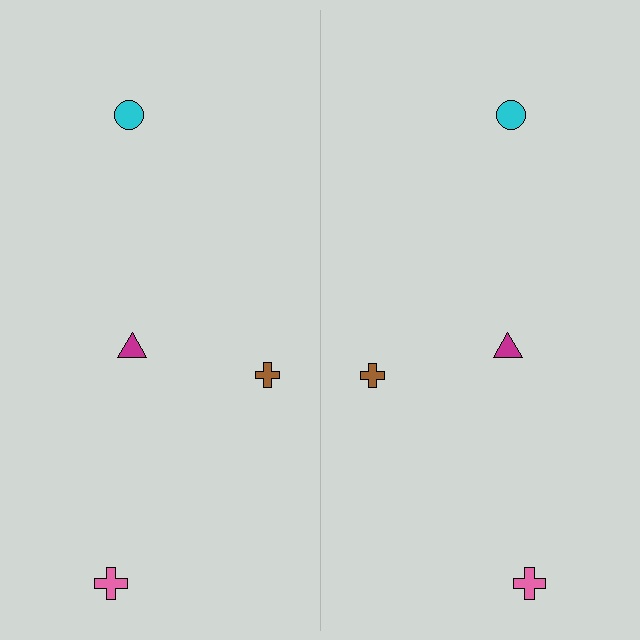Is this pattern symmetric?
Yes, this pattern has bilateral (reflection) symmetry.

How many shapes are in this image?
There are 8 shapes in this image.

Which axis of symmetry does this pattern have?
The pattern has a vertical axis of symmetry running through the center of the image.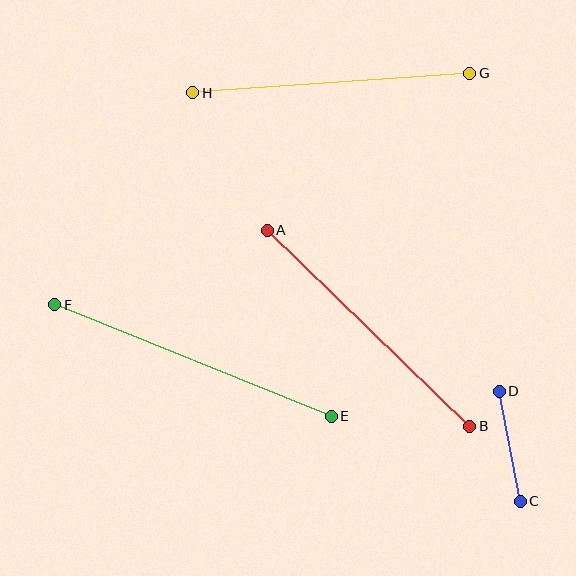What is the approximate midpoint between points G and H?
The midpoint is at approximately (331, 83) pixels.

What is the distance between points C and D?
The distance is approximately 112 pixels.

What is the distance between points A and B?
The distance is approximately 282 pixels.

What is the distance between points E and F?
The distance is approximately 298 pixels.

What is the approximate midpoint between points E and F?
The midpoint is at approximately (193, 361) pixels.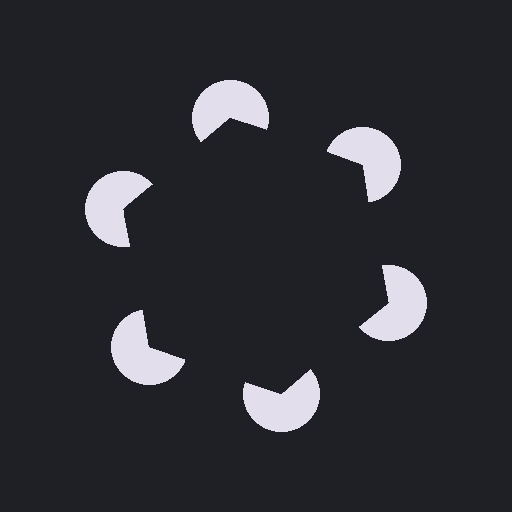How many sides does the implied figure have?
6 sides.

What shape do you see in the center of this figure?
An illusory hexagon — its edges are inferred from the aligned wedge cuts in the pac-man discs, not physically drawn.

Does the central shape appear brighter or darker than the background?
It typically appears slightly darker than the background, even though no actual brightness change is drawn.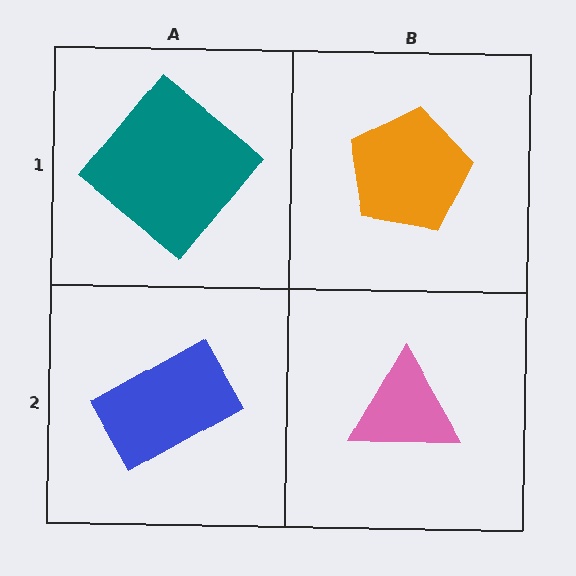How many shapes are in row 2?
2 shapes.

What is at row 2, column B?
A pink triangle.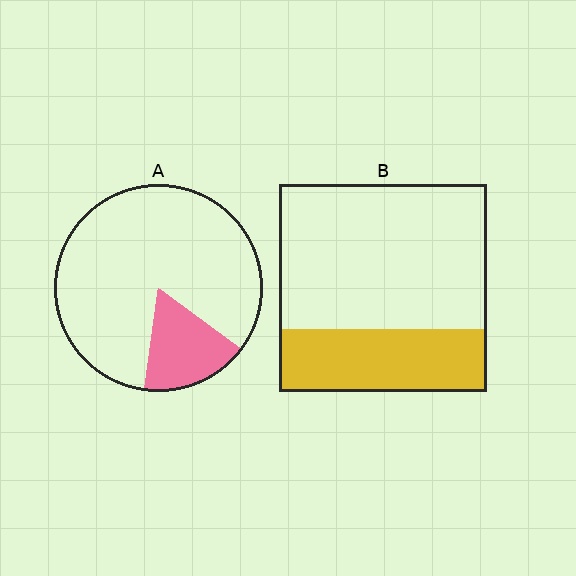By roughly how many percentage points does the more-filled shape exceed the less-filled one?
By roughly 15 percentage points (B over A).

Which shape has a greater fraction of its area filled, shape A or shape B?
Shape B.